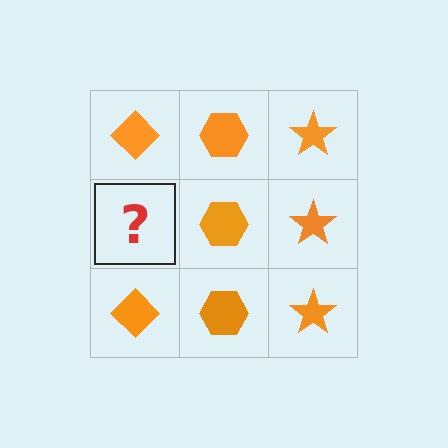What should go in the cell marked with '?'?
The missing cell should contain an orange diamond.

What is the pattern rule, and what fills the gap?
The rule is that each column has a consistent shape. The gap should be filled with an orange diamond.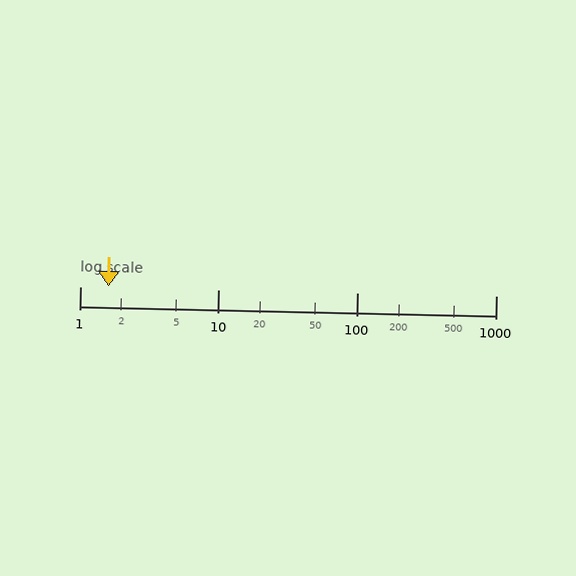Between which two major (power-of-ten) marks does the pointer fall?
The pointer is between 1 and 10.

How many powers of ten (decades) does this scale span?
The scale spans 3 decades, from 1 to 1000.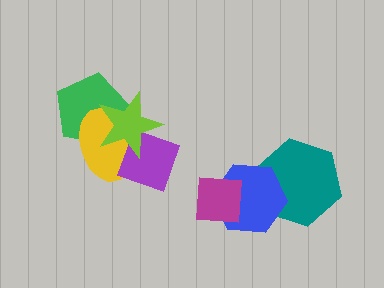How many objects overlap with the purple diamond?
2 objects overlap with the purple diamond.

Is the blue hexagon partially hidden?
Yes, it is partially covered by another shape.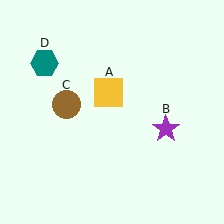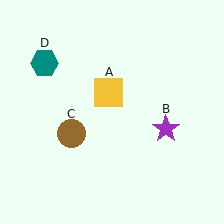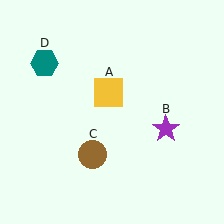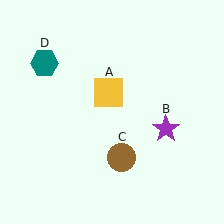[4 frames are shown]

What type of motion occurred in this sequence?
The brown circle (object C) rotated counterclockwise around the center of the scene.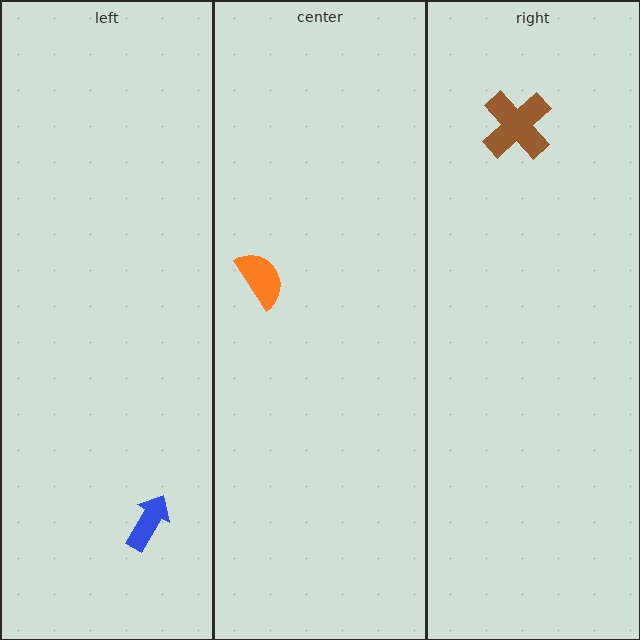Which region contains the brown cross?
The right region.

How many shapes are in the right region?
1.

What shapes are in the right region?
The brown cross.